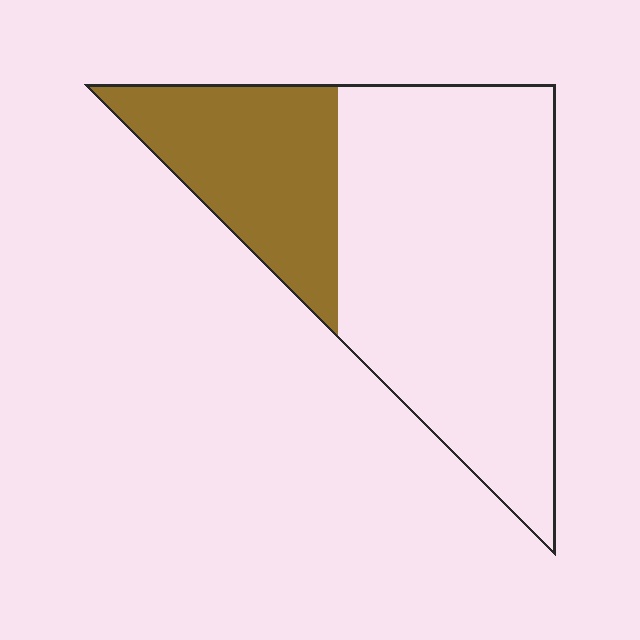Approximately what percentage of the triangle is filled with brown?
Approximately 30%.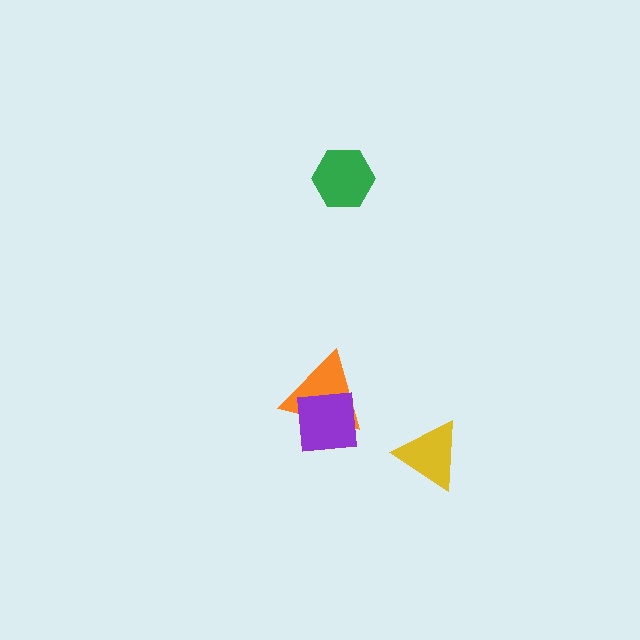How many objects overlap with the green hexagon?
0 objects overlap with the green hexagon.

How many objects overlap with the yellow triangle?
0 objects overlap with the yellow triangle.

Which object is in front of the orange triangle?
The purple square is in front of the orange triangle.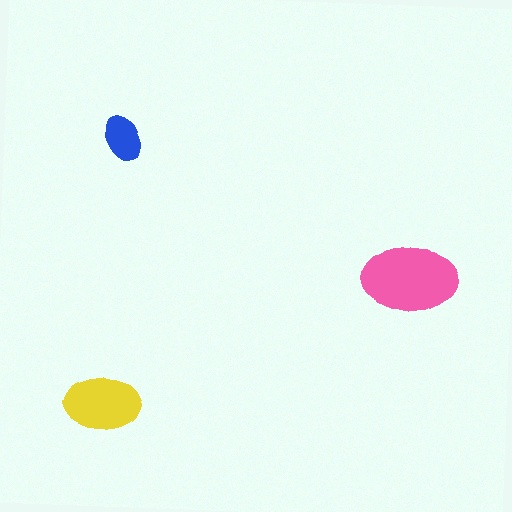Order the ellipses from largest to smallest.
the pink one, the yellow one, the blue one.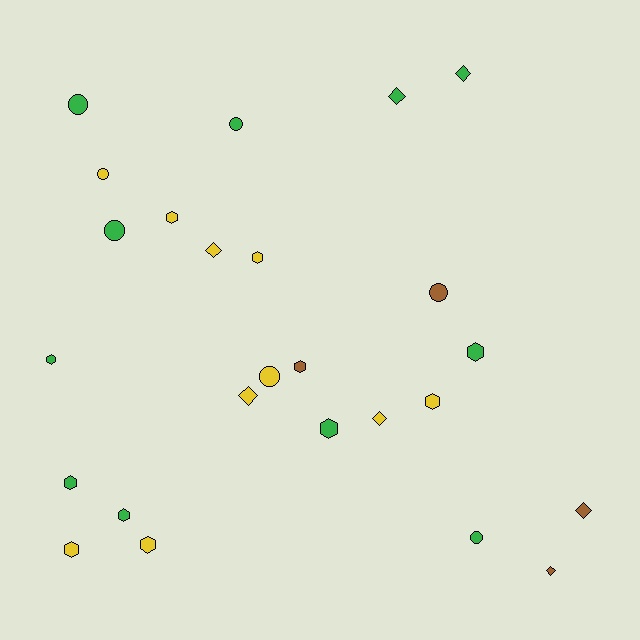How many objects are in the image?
There are 25 objects.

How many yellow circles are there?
There are 2 yellow circles.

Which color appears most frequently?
Green, with 11 objects.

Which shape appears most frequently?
Hexagon, with 11 objects.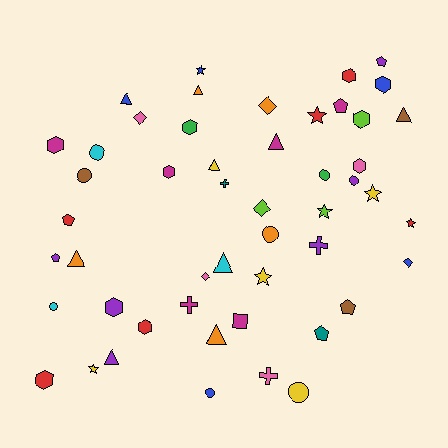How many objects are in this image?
There are 50 objects.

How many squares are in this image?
There is 1 square.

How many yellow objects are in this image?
There are 5 yellow objects.